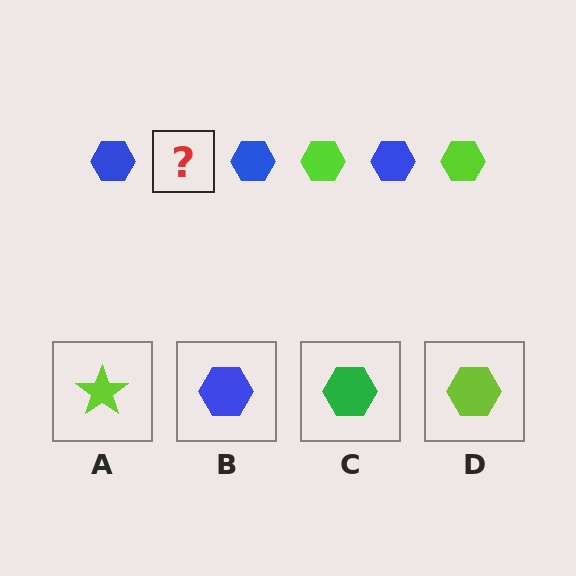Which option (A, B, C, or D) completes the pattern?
D.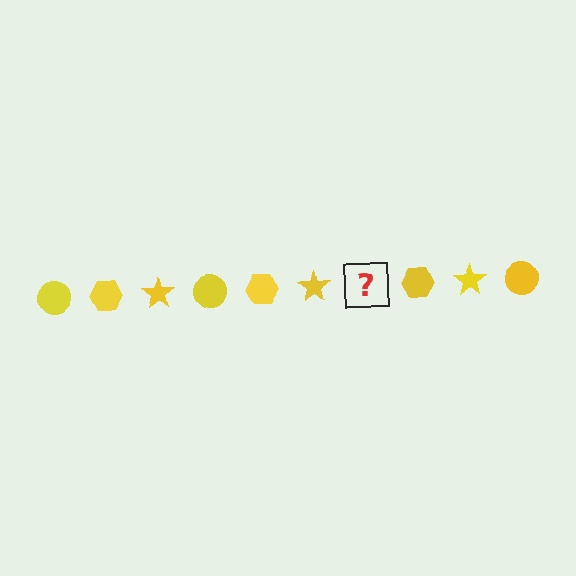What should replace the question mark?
The question mark should be replaced with a yellow circle.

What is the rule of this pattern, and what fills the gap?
The rule is that the pattern cycles through circle, hexagon, star shapes in yellow. The gap should be filled with a yellow circle.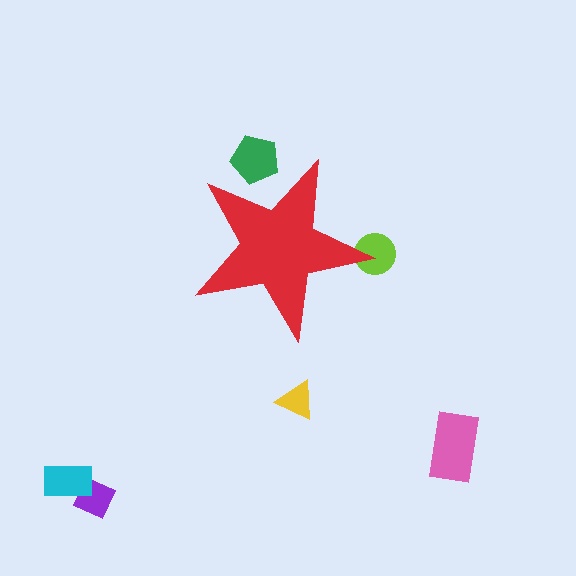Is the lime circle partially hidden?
Yes, the lime circle is partially hidden behind the red star.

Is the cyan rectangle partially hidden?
No, the cyan rectangle is fully visible.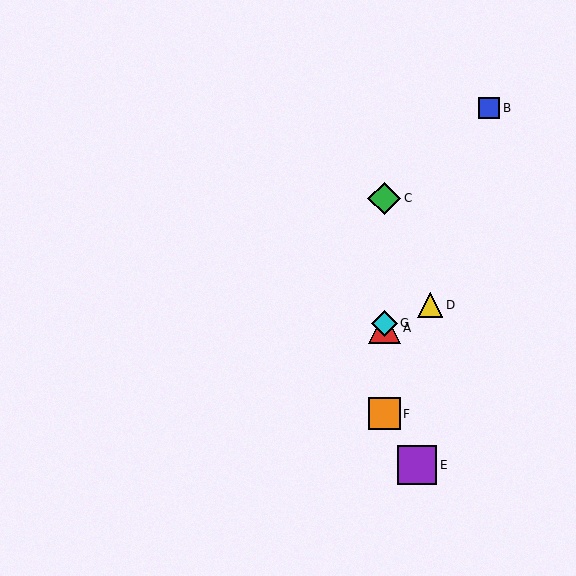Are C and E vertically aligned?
No, C is at x≈384 and E is at x≈417.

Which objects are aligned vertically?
Objects A, C, F, G are aligned vertically.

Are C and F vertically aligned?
Yes, both are at x≈384.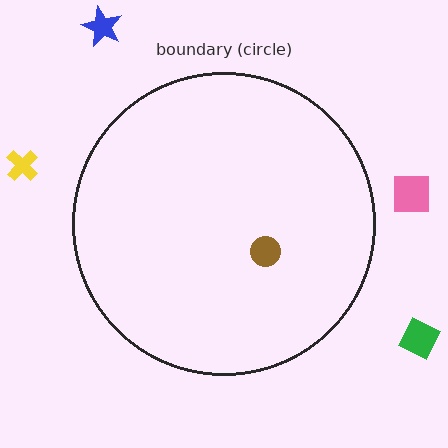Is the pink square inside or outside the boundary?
Outside.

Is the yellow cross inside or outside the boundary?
Outside.